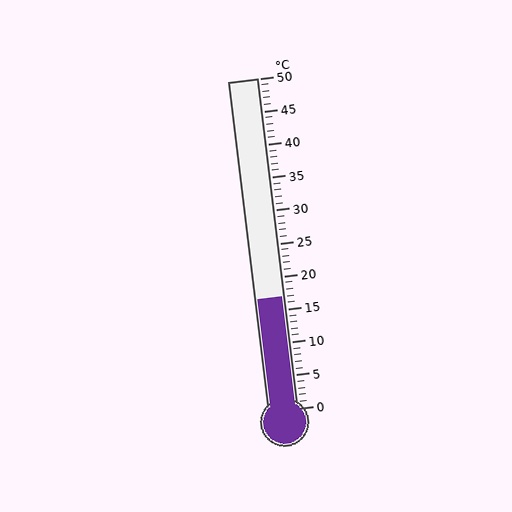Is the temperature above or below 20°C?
The temperature is below 20°C.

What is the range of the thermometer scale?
The thermometer scale ranges from 0°C to 50°C.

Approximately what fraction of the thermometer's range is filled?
The thermometer is filled to approximately 35% of its range.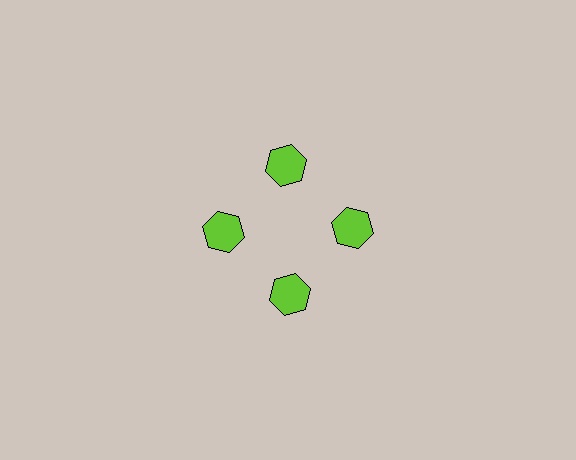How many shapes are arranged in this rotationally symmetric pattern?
There are 4 shapes, arranged in 4 groups of 1.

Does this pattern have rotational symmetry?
Yes, this pattern has 4-fold rotational symmetry. It looks the same after rotating 90 degrees around the center.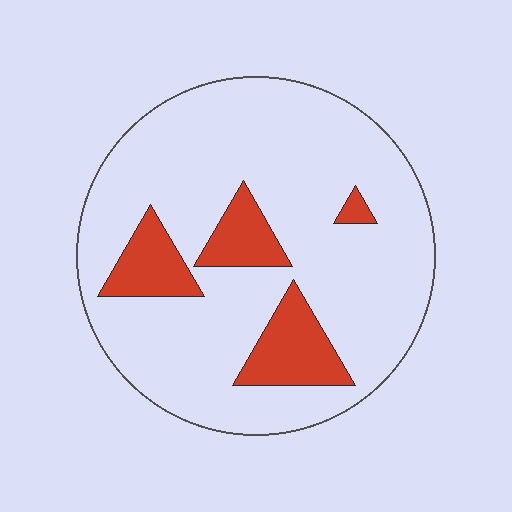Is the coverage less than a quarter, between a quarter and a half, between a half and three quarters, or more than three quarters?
Less than a quarter.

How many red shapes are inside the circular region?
4.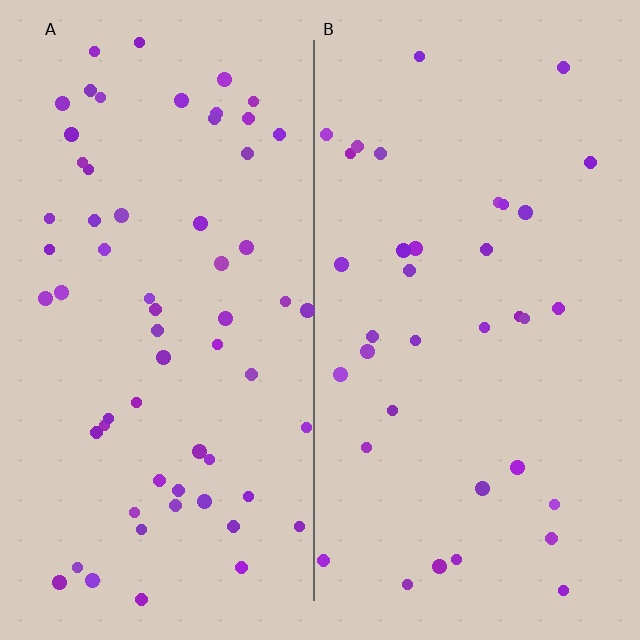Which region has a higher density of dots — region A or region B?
A (the left).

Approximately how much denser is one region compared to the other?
Approximately 1.7× — region A over region B.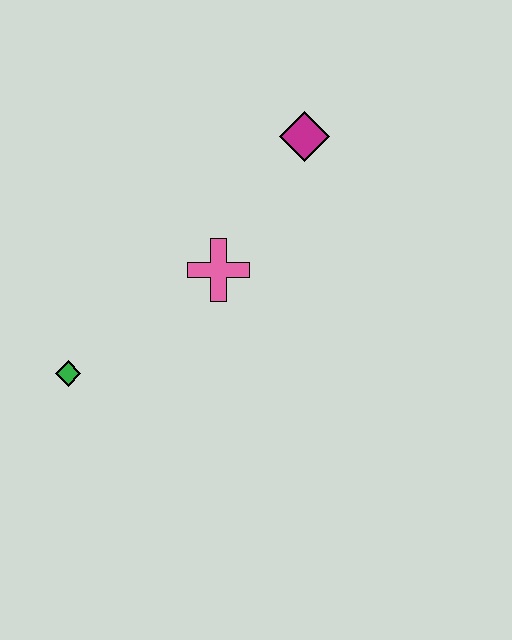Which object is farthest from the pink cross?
The green diamond is farthest from the pink cross.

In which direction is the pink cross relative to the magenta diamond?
The pink cross is below the magenta diamond.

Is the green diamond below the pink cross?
Yes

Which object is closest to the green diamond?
The pink cross is closest to the green diamond.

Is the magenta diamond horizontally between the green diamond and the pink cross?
No